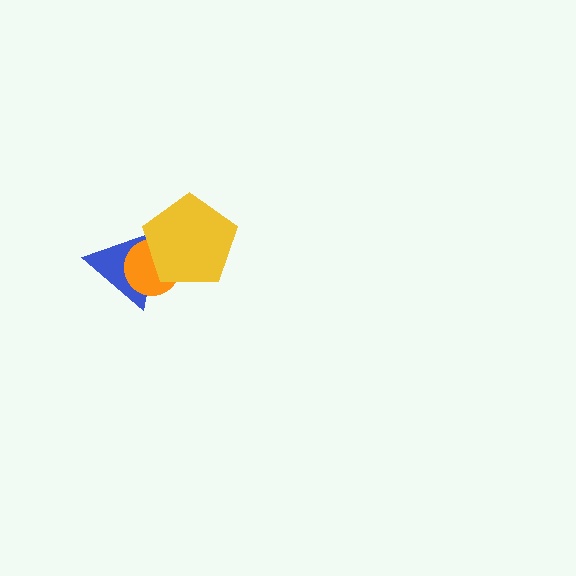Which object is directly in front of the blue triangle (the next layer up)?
The orange circle is directly in front of the blue triangle.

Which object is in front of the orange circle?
The yellow pentagon is in front of the orange circle.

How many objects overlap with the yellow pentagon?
2 objects overlap with the yellow pentagon.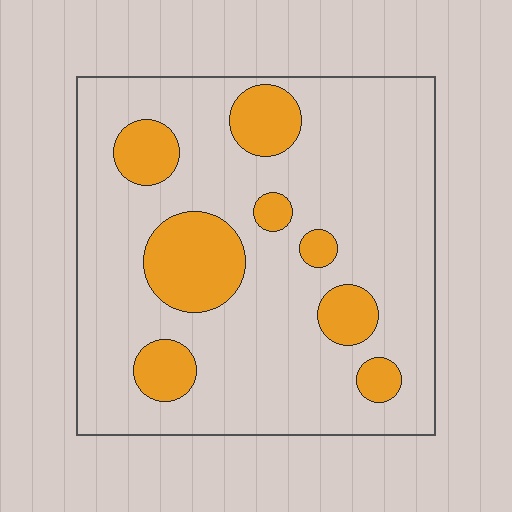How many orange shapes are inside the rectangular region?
8.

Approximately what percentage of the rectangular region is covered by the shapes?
Approximately 20%.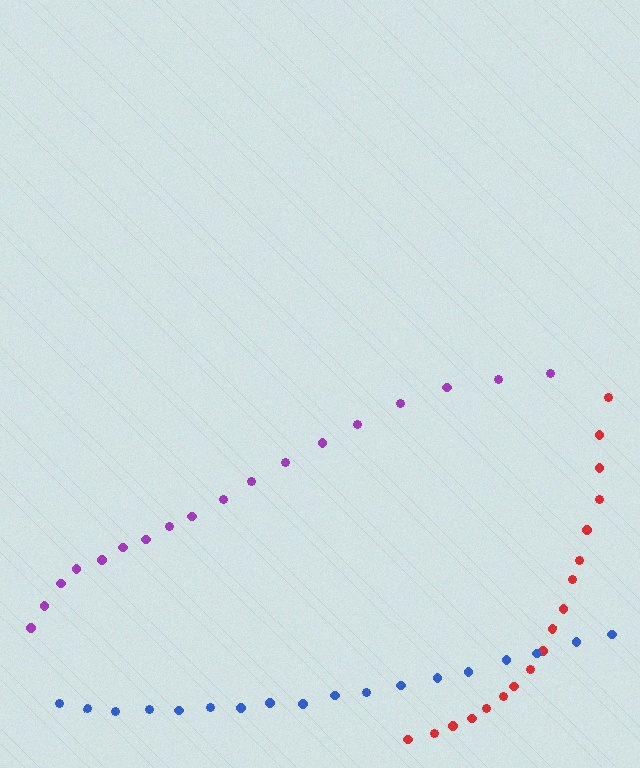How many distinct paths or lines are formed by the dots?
There are 3 distinct paths.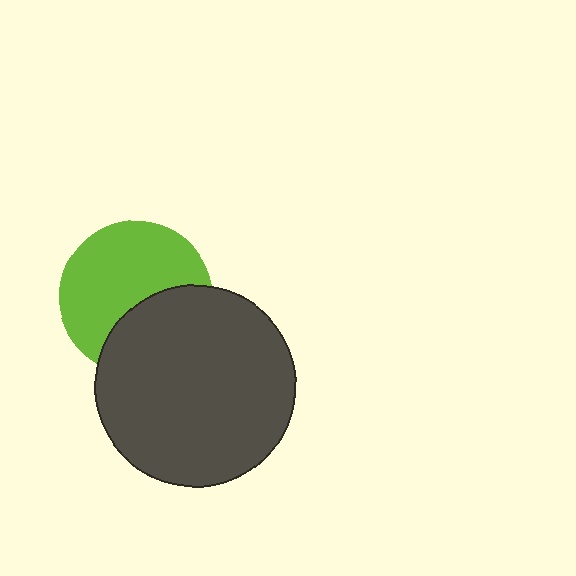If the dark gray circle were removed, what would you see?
You would see the complete lime circle.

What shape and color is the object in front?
The object in front is a dark gray circle.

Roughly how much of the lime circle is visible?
About half of it is visible (roughly 62%).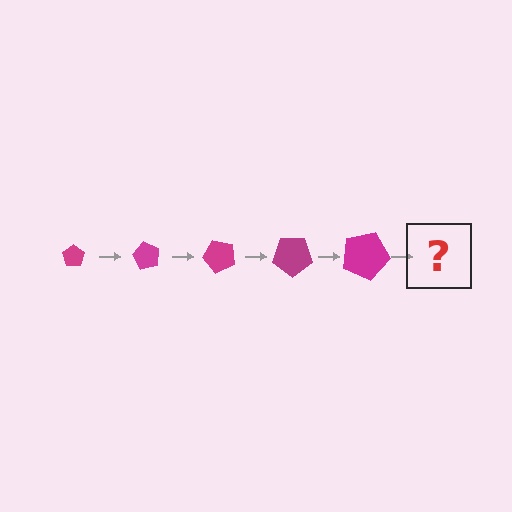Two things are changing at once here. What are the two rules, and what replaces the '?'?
The two rules are that the pentagon grows larger each step and it rotates 60 degrees each step. The '?' should be a pentagon, larger than the previous one and rotated 300 degrees from the start.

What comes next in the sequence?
The next element should be a pentagon, larger than the previous one and rotated 300 degrees from the start.